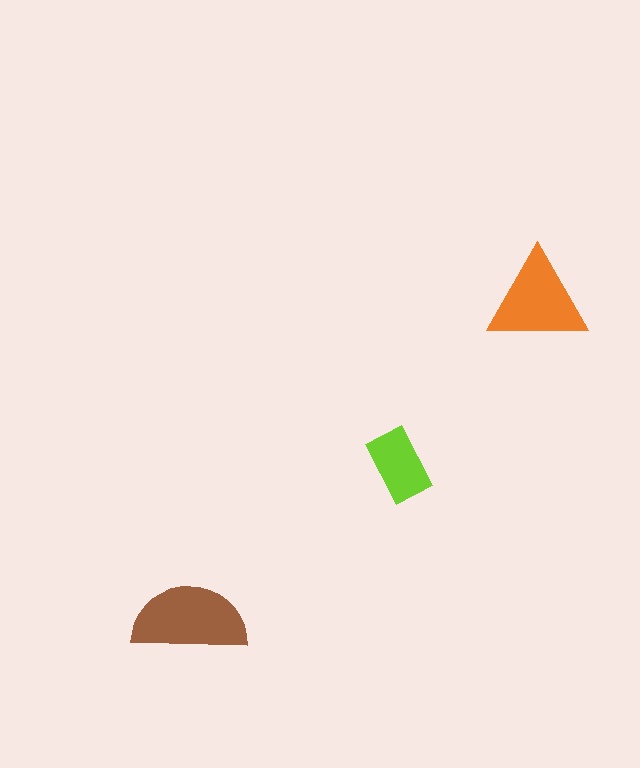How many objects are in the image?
There are 3 objects in the image.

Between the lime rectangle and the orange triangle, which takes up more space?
The orange triangle.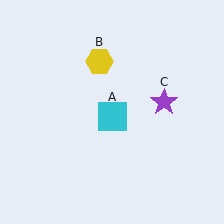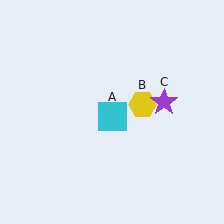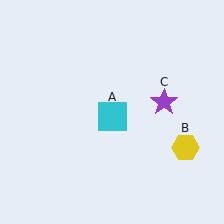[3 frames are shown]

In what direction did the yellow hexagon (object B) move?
The yellow hexagon (object B) moved down and to the right.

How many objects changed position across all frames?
1 object changed position: yellow hexagon (object B).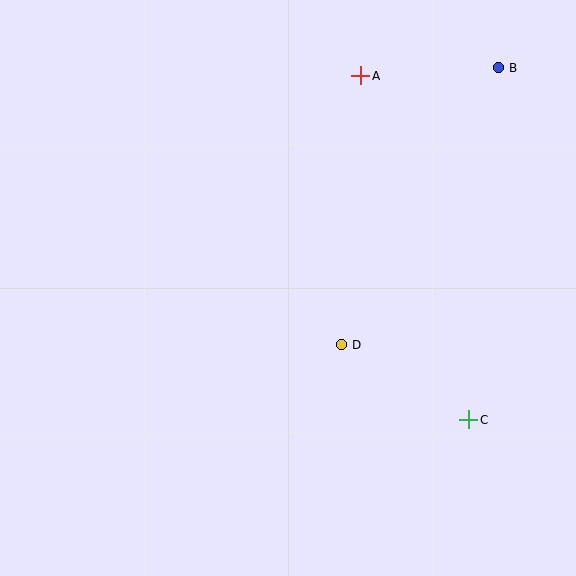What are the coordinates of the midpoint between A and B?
The midpoint between A and B is at (429, 72).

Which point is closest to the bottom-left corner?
Point D is closest to the bottom-left corner.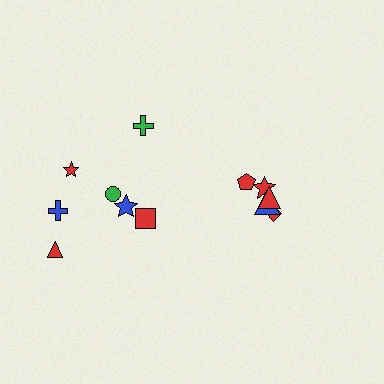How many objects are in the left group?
There are 7 objects.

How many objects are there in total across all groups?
There are 12 objects.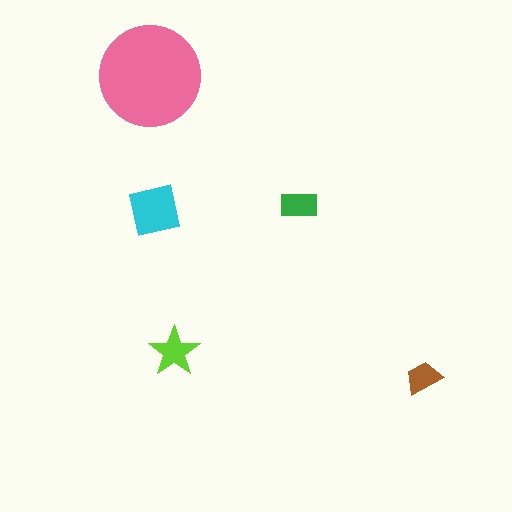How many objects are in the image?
There are 5 objects in the image.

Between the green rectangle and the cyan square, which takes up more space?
The cyan square.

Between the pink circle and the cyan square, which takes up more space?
The pink circle.